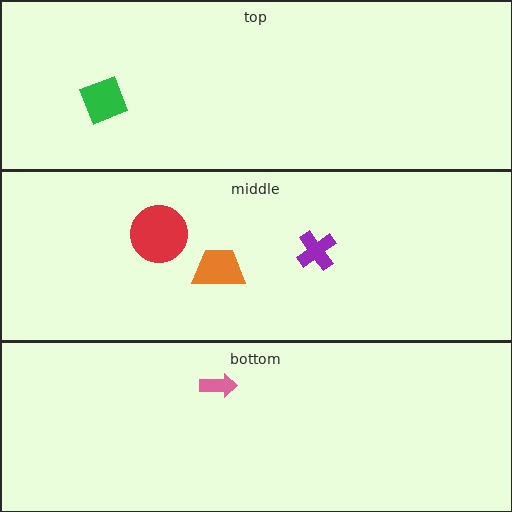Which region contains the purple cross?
The middle region.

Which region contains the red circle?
The middle region.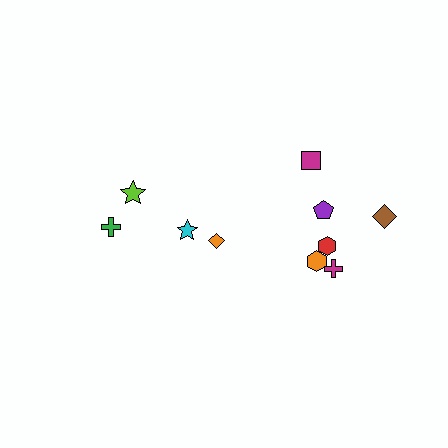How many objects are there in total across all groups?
There are 10 objects.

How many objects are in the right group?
There are 7 objects.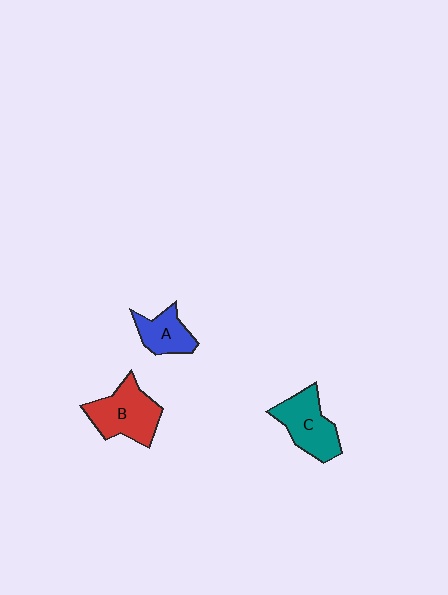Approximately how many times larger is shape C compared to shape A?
Approximately 1.5 times.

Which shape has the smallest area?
Shape A (blue).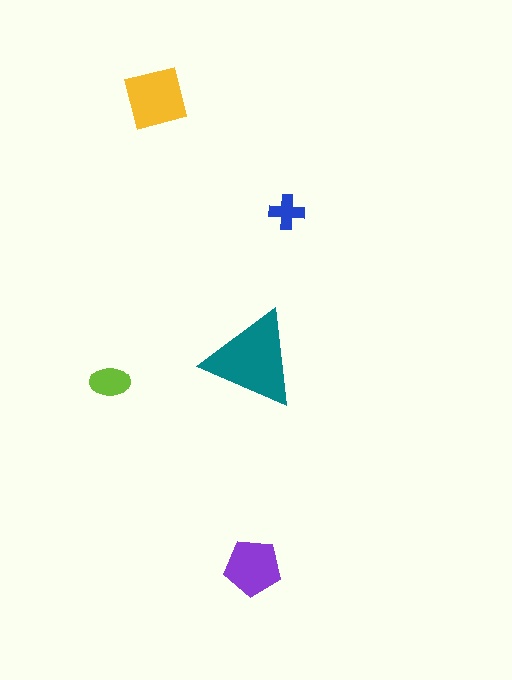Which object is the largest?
The teal triangle.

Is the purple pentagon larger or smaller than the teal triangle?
Smaller.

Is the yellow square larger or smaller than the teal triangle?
Smaller.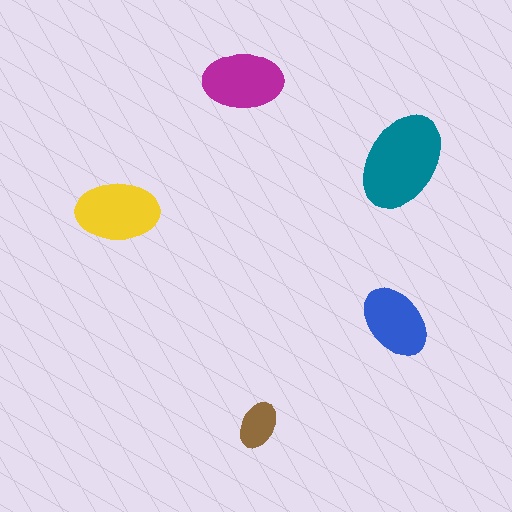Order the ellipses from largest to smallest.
the teal one, the yellow one, the magenta one, the blue one, the brown one.